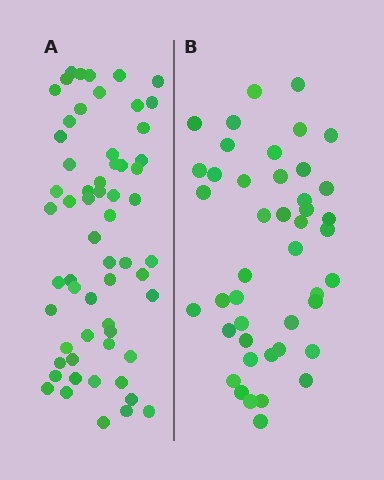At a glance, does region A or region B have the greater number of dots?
Region A (the left region) has more dots.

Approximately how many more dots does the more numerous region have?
Region A has approximately 15 more dots than region B.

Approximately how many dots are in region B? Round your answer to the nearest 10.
About 40 dots. (The exact count is 44, which rounds to 40.)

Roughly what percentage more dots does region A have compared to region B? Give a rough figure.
About 35% more.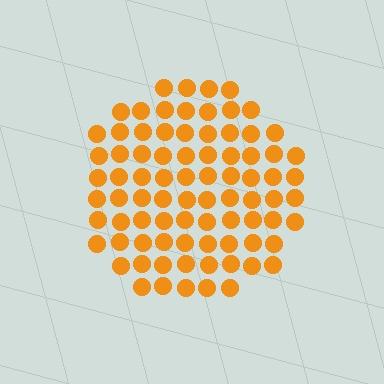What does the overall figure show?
The overall figure shows a circle.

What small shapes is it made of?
It is made of small circles.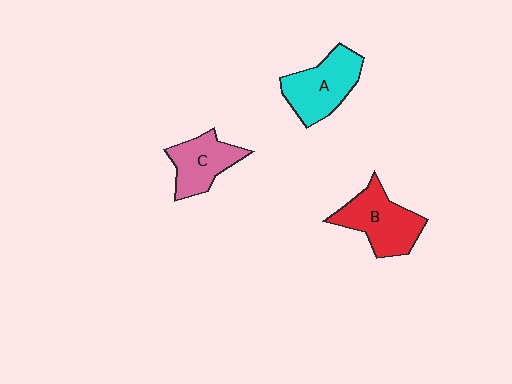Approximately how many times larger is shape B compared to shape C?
Approximately 1.3 times.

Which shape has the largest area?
Shape B (red).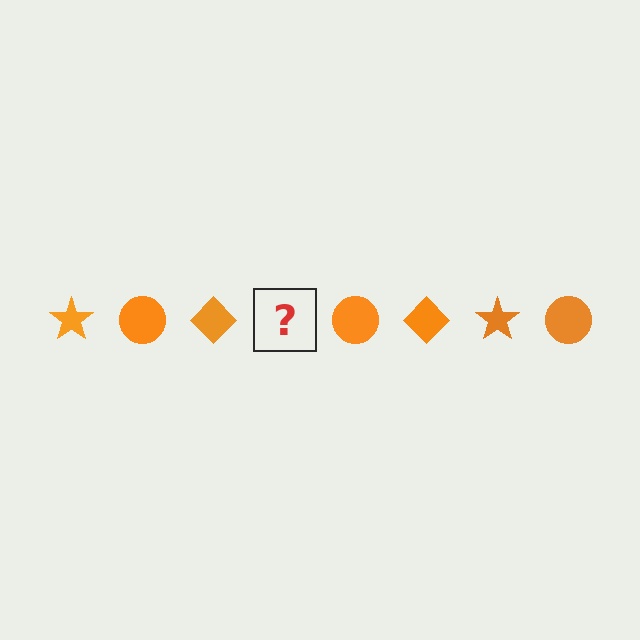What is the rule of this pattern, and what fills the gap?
The rule is that the pattern cycles through star, circle, diamond shapes in orange. The gap should be filled with an orange star.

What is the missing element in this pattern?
The missing element is an orange star.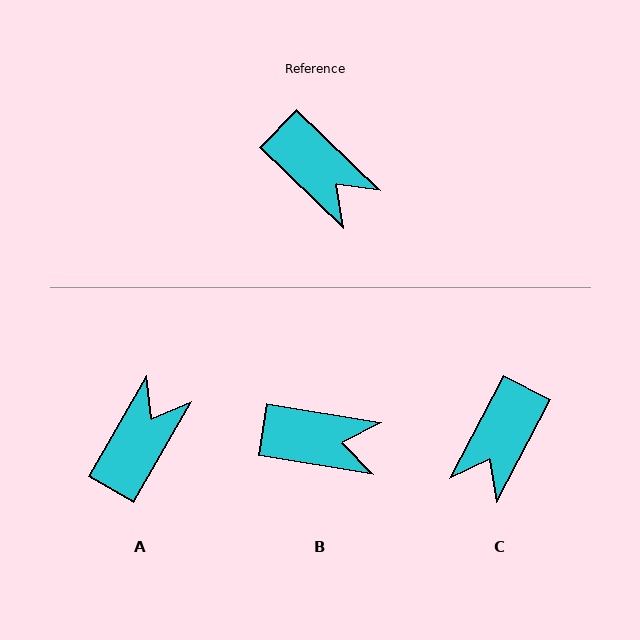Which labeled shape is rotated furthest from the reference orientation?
A, about 104 degrees away.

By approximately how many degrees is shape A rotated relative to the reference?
Approximately 104 degrees counter-clockwise.